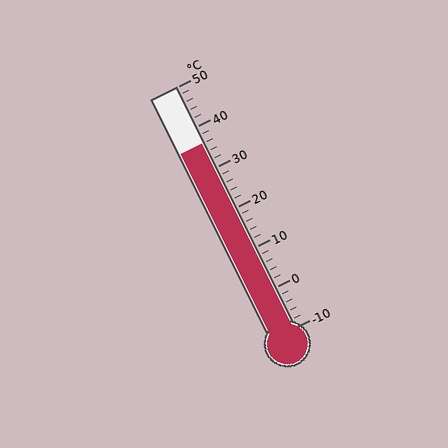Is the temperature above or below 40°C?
The temperature is below 40°C.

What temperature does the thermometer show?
The thermometer shows approximately 36°C.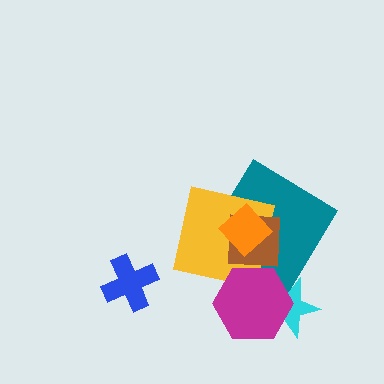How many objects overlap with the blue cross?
0 objects overlap with the blue cross.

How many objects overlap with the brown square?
4 objects overlap with the brown square.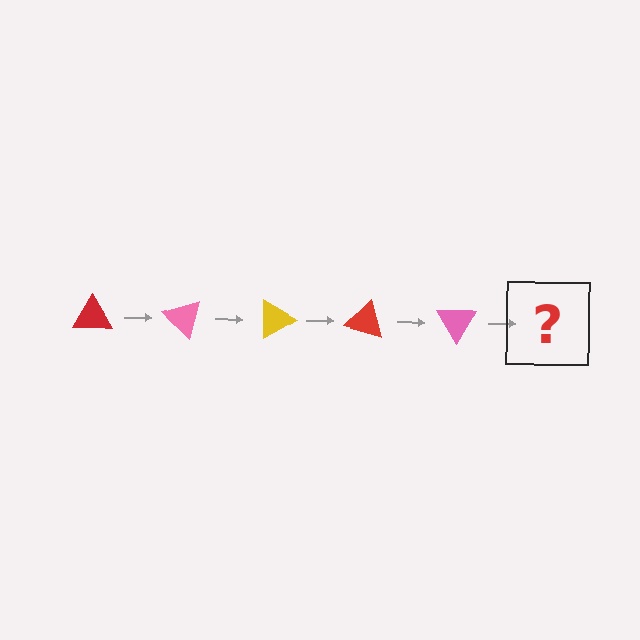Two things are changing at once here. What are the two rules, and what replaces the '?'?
The two rules are that it rotates 45 degrees each step and the color cycles through red, pink, and yellow. The '?' should be a yellow triangle, rotated 225 degrees from the start.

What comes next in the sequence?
The next element should be a yellow triangle, rotated 225 degrees from the start.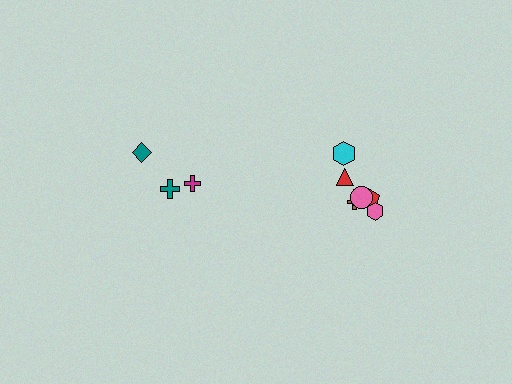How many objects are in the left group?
There are 3 objects.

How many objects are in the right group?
There are 6 objects.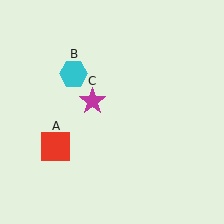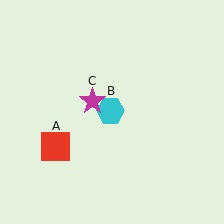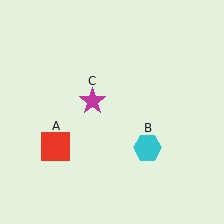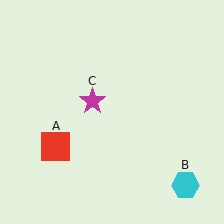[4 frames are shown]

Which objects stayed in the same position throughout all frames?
Red square (object A) and magenta star (object C) remained stationary.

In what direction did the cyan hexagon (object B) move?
The cyan hexagon (object B) moved down and to the right.